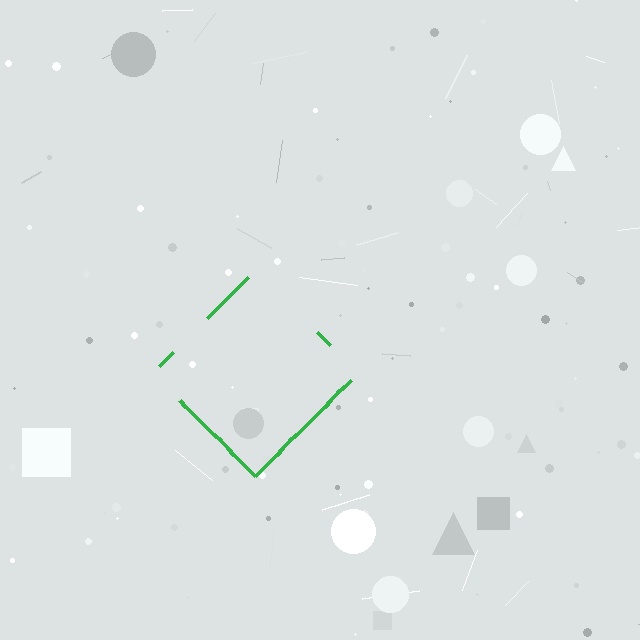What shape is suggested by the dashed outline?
The dashed outline suggests a diamond.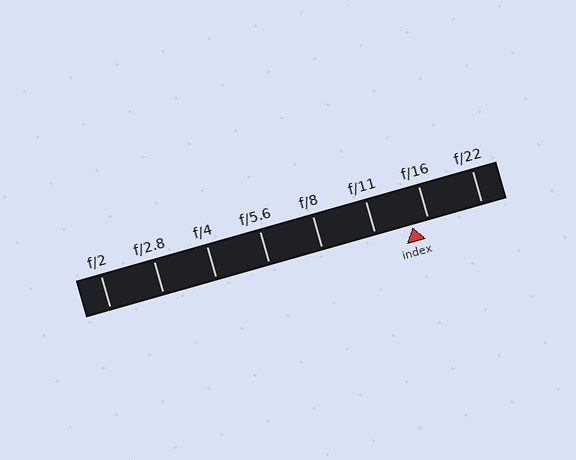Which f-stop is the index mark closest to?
The index mark is closest to f/16.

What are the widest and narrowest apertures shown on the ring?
The widest aperture shown is f/2 and the narrowest is f/22.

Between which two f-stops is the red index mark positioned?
The index mark is between f/11 and f/16.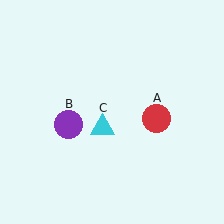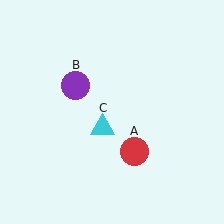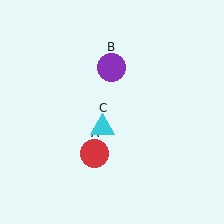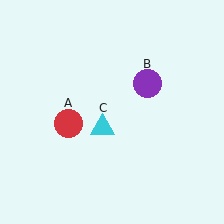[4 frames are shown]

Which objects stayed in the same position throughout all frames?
Cyan triangle (object C) remained stationary.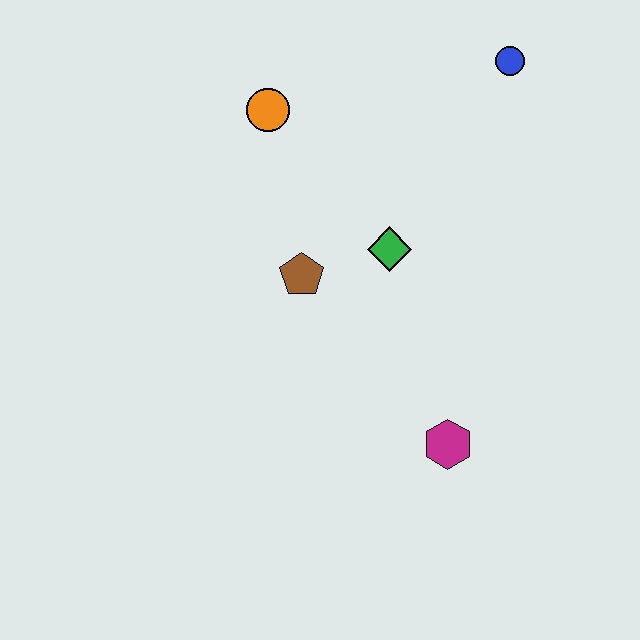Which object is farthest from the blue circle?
The magenta hexagon is farthest from the blue circle.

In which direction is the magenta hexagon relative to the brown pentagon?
The magenta hexagon is below the brown pentagon.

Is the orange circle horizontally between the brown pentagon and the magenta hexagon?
No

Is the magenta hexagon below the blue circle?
Yes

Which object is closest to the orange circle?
The brown pentagon is closest to the orange circle.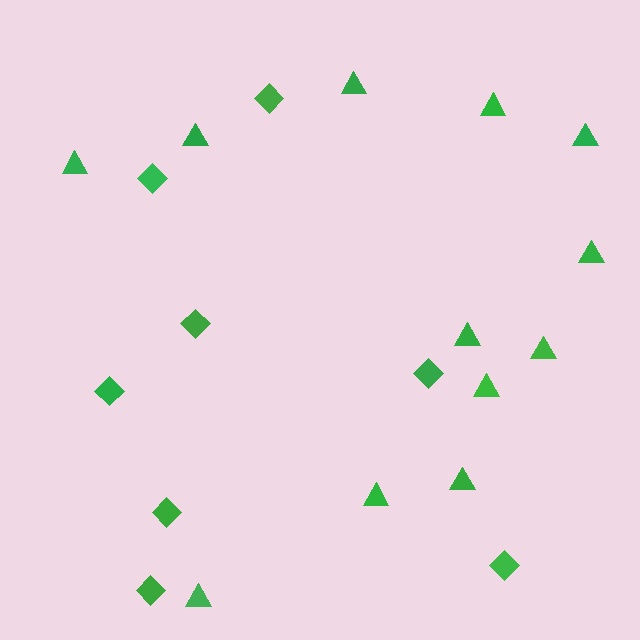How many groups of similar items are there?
There are 2 groups: one group of triangles (12) and one group of diamonds (8).